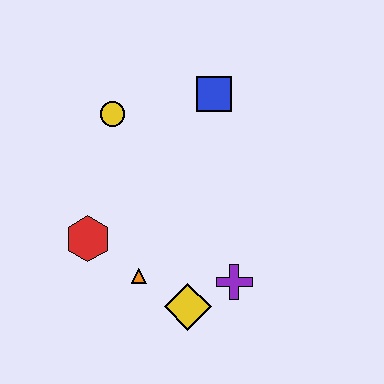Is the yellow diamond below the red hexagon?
Yes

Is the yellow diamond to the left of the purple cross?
Yes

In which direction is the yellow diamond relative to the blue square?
The yellow diamond is below the blue square.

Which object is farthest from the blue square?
The yellow diamond is farthest from the blue square.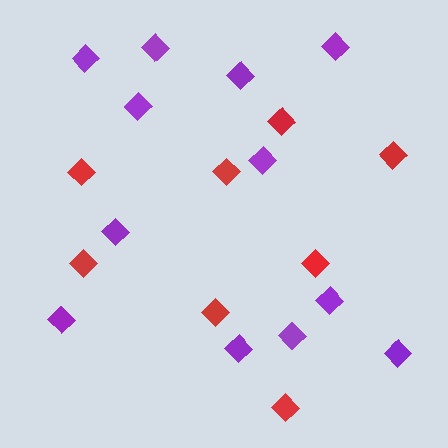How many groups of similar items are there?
There are 2 groups: one group of red diamonds (8) and one group of purple diamonds (12).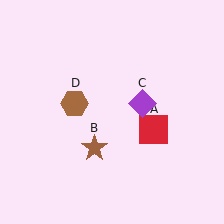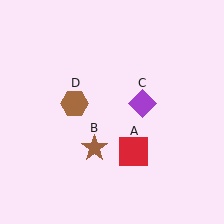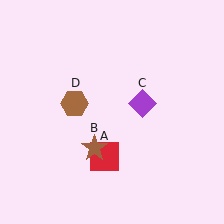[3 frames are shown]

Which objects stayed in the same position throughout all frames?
Brown star (object B) and purple diamond (object C) and brown hexagon (object D) remained stationary.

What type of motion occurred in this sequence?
The red square (object A) rotated clockwise around the center of the scene.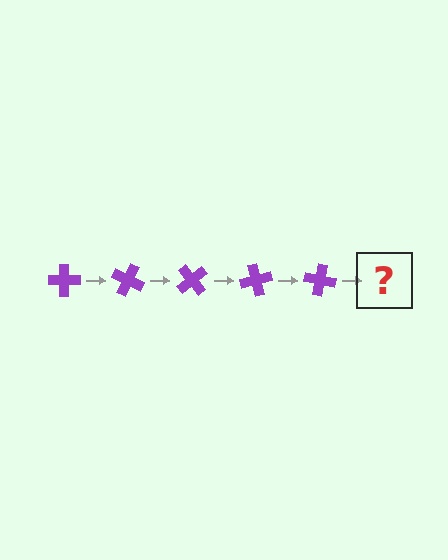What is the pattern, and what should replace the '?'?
The pattern is that the cross rotates 25 degrees each step. The '?' should be a purple cross rotated 125 degrees.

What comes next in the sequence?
The next element should be a purple cross rotated 125 degrees.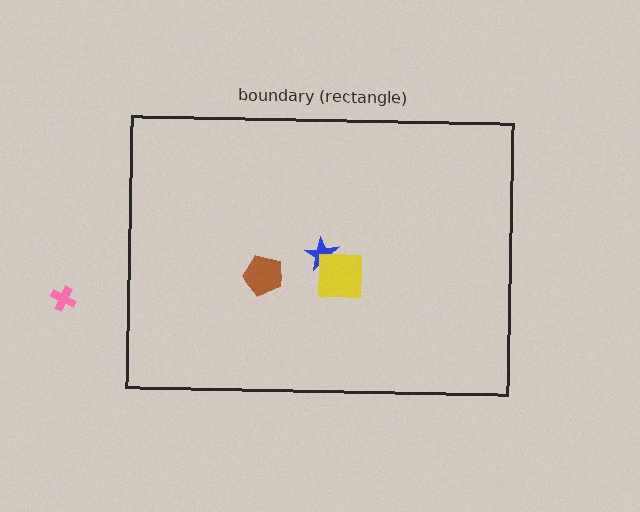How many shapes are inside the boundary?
3 inside, 1 outside.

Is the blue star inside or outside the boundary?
Inside.